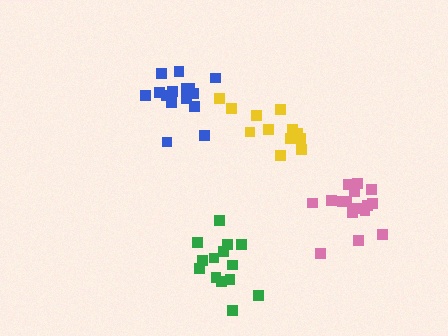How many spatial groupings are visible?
There are 4 spatial groupings.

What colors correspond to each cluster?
The clusters are colored: blue, yellow, pink, green.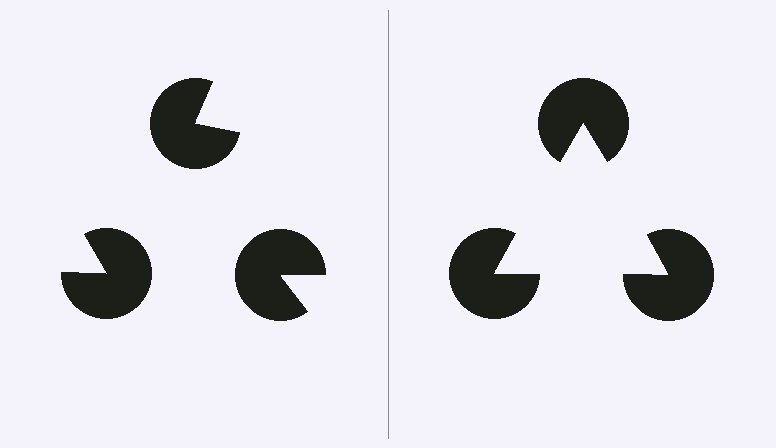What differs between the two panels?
The pac-man discs are positioned identically on both sides; only the wedge orientations differ. On the right they align to a triangle; on the left they are misaligned.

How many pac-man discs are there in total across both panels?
6 — 3 on each side.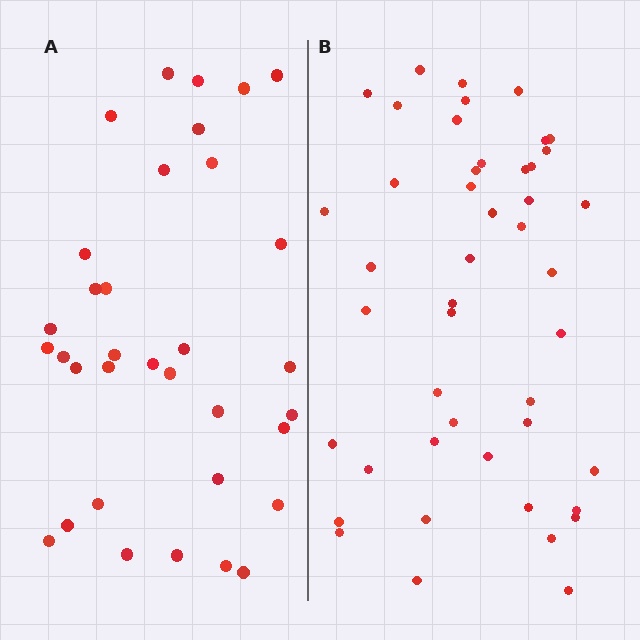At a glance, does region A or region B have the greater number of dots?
Region B (the right region) has more dots.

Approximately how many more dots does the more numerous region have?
Region B has roughly 12 or so more dots than region A.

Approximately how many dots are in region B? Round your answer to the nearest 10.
About 50 dots. (The exact count is 46, which rounds to 50.)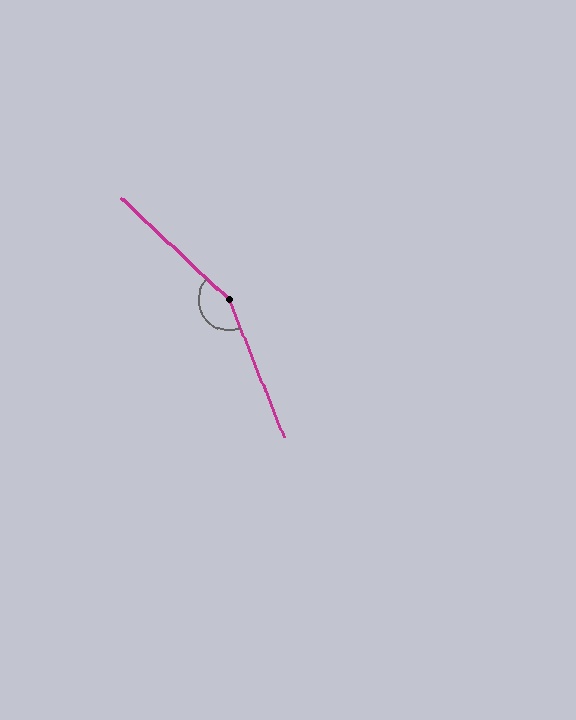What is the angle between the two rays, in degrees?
Approximately 155 degrees.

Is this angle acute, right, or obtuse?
It is obtuse.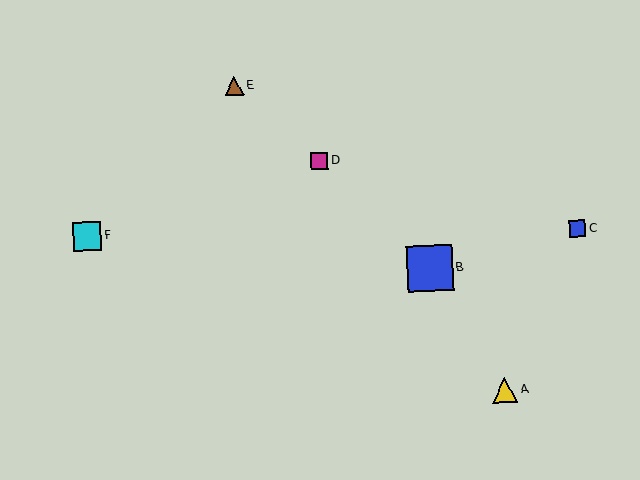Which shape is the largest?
The blue square (labeled B) is the largest.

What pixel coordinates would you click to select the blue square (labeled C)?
Click at (577, 229) to select the blue square C.